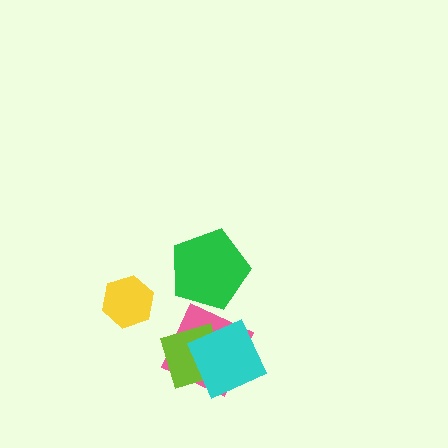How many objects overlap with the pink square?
2 objects overlap with the pink square.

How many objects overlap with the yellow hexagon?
0 objects overlap with the yellow hexagon.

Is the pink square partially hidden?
Yes, it is partially covered by another shape.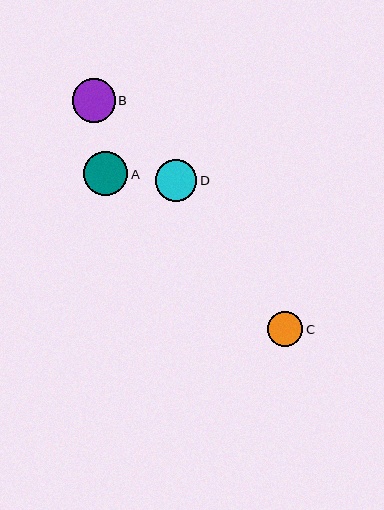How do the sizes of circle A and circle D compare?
Circle A and circle D are approximately the same size.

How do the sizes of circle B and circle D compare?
Circle B and circle D are approximately the same size.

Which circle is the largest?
Circle A is the largest with a size of approximately 44 pixels.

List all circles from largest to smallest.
From largest to smallest: A, B, D, C.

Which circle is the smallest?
Circle C is the smallest with a size of approximately 36 pixels.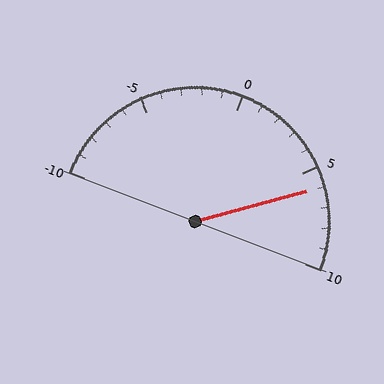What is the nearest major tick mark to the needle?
The nearest major tick mark is 5.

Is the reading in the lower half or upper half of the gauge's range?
The reading is in the upper half of the range (-10 to 10).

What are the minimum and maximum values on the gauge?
The gauge ranges from -10 to 10.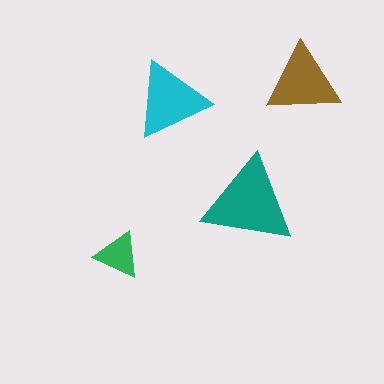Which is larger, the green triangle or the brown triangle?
The brown one.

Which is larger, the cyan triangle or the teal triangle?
The teal one.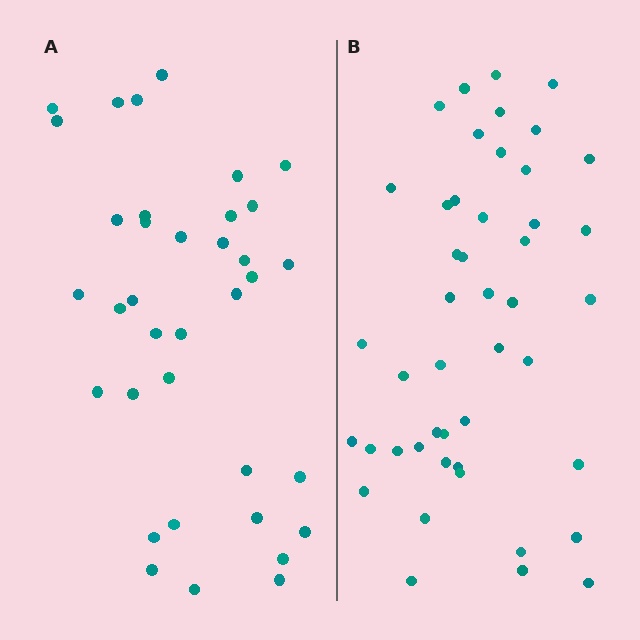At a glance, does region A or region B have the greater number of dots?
Region B (the right region) has more dots.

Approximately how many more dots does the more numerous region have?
Region B has roughly 10 or so more dots than region A.